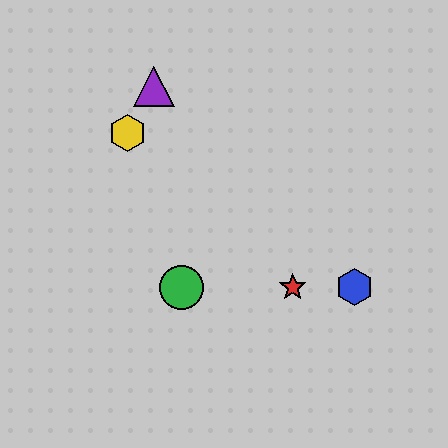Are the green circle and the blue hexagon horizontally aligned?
Yes, both are at y≈287.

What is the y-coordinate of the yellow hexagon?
The yellow hexagon is at y≈133.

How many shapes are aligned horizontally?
3 shapes (the red star, the blue hexagon, the green circle) are aligned horizontally.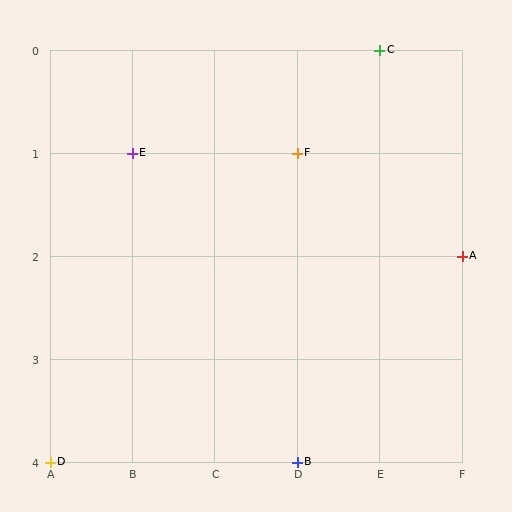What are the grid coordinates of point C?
Point C is at grid coordinates (E, 0).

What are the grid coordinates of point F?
Point F is at grid coordinates (D, 1).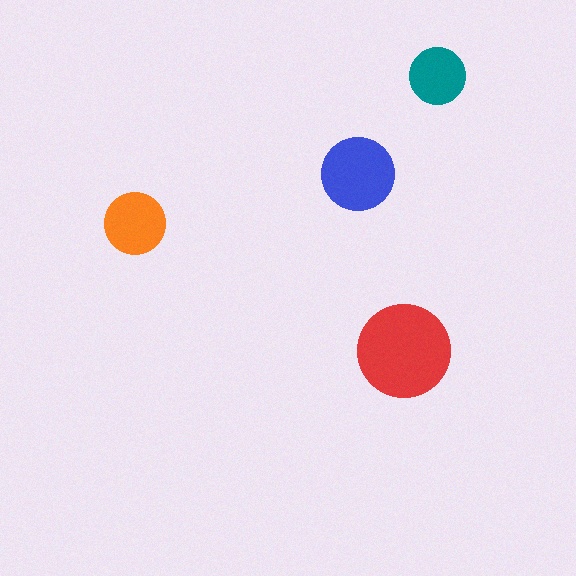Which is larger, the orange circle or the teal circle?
The orange one.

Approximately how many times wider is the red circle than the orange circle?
About 1.5 times wider.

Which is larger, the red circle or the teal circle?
The red one.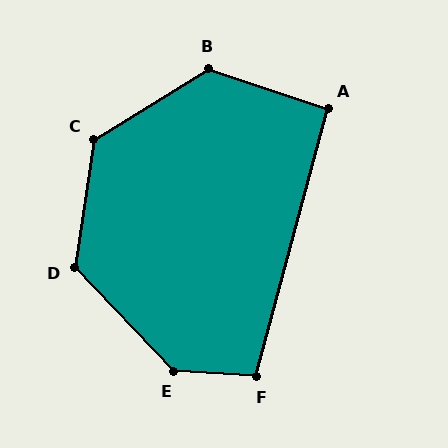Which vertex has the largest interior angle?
E, at approximately 137 degrees.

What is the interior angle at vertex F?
Approximately 102 degrees (obtuse).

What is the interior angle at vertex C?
Approximately 130 degrees (obtuse).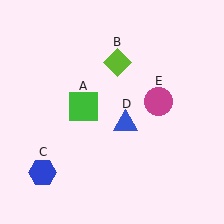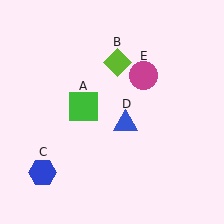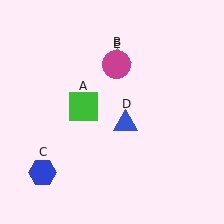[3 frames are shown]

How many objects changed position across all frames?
1 object changed position: magenta circle (object E).